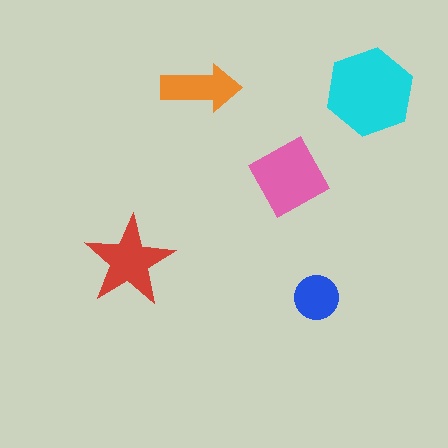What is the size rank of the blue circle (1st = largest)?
5th.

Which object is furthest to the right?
The cyan hexagon is rightmost.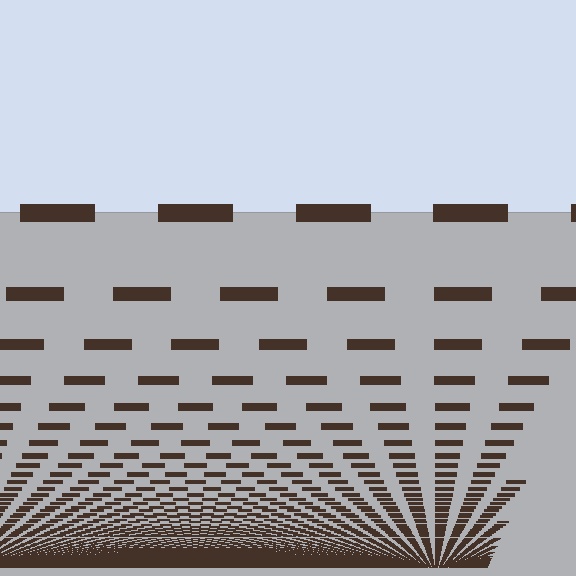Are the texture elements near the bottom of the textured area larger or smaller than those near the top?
Smaller. The gradient is inverted — elements near the bottom are smaller and denser.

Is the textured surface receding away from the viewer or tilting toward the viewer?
The surface appears to tilt toward the viewer. Texture elements get larger and sparser toward the top.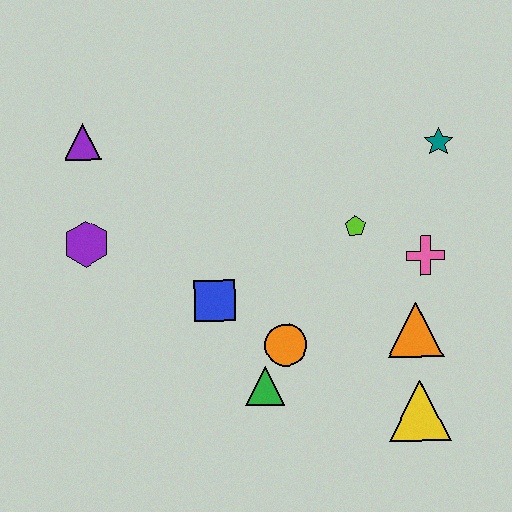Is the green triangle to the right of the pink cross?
No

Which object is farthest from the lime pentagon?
The purple triangle is farthest from the lime pentagon.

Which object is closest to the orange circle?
The green triangle is closest to the orange circle.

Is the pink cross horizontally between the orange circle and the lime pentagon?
No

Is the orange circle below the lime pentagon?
Yes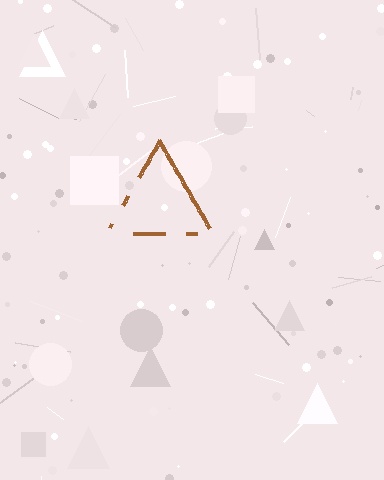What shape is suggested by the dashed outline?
The dashed outline suggests a triangle.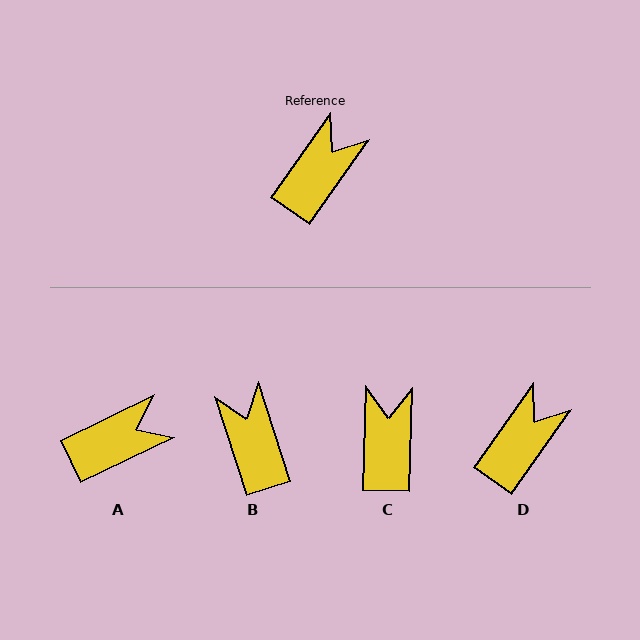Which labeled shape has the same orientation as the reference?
D.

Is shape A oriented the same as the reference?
No, it is off by about 29 degrees.